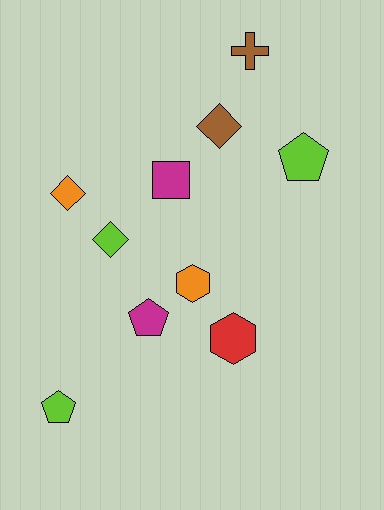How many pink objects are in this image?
There are no pink objects.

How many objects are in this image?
There are 10 objects.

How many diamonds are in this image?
There are 3 diamonds.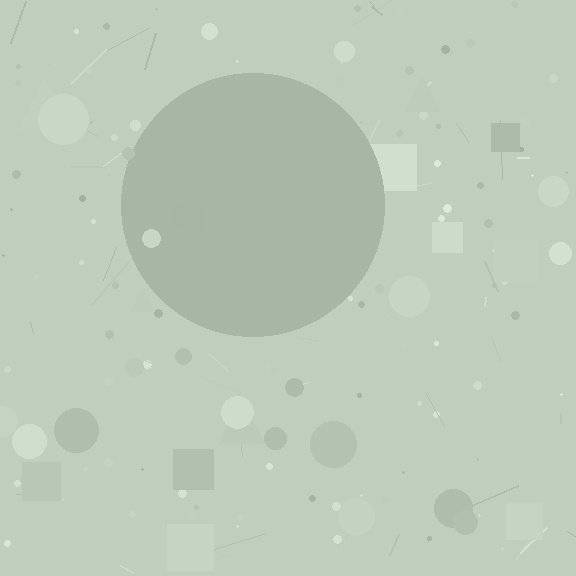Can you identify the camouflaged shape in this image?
The camouflaged shape is a circle.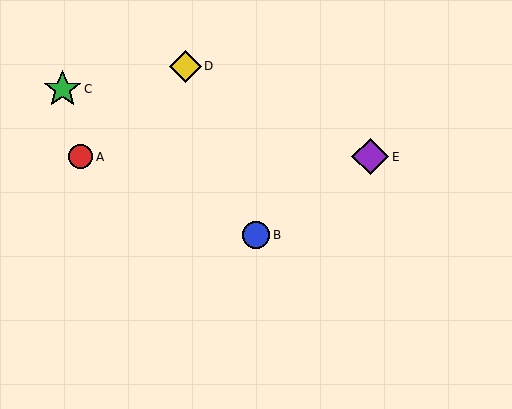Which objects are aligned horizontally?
Objects A, E are aligned horizontally.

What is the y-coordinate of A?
Object A is at y≈157.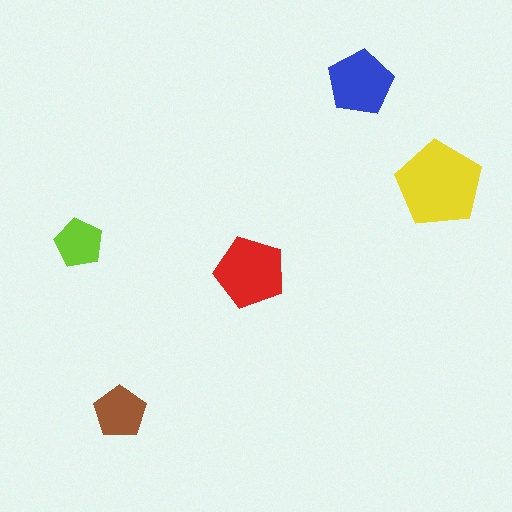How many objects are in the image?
There are 5 objects in the image.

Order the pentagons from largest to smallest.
the yellow one, the red one, the blue one, the brown one, the lime one.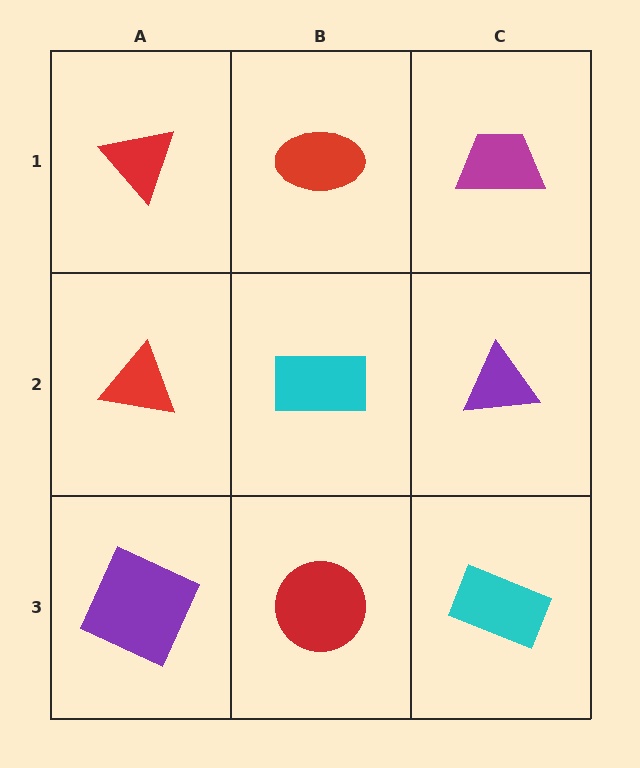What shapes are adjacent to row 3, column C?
A purple triangle (row 2, column C), a red circle (row 3, column B).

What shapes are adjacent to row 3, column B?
A cyan rectangle (row 2, column B), a purple square (row 3, column A), a cyan rectangle (row 3, column C).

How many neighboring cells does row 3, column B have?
3.